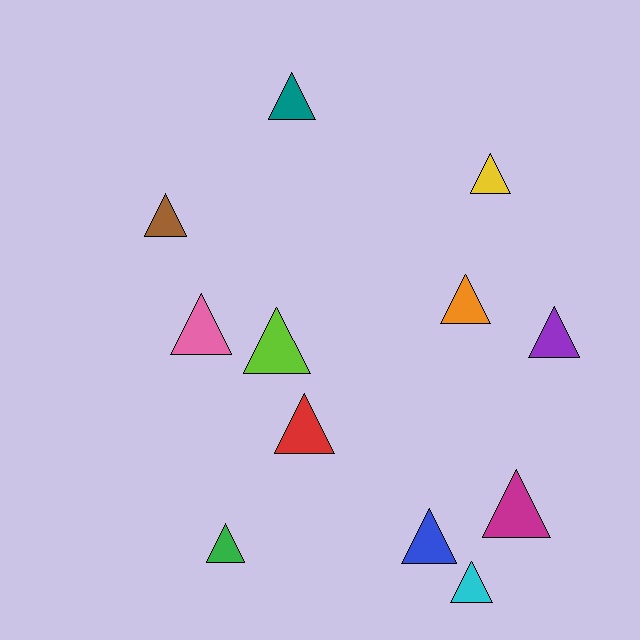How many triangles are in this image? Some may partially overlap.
There are 12 triangles.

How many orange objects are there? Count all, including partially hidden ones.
There is 1 orange object.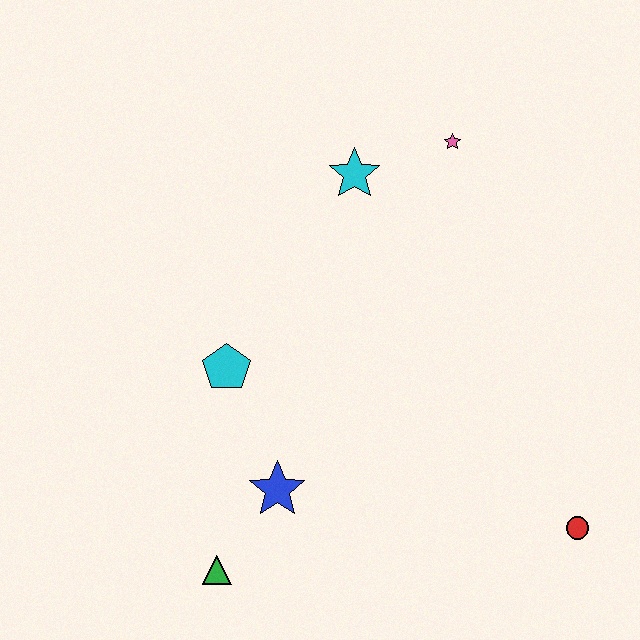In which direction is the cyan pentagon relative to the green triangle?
The cyan pentagon is above the green triangle.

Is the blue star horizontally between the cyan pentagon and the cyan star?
Yes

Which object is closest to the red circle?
The blue star is closest to the red circle.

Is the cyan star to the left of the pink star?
Yes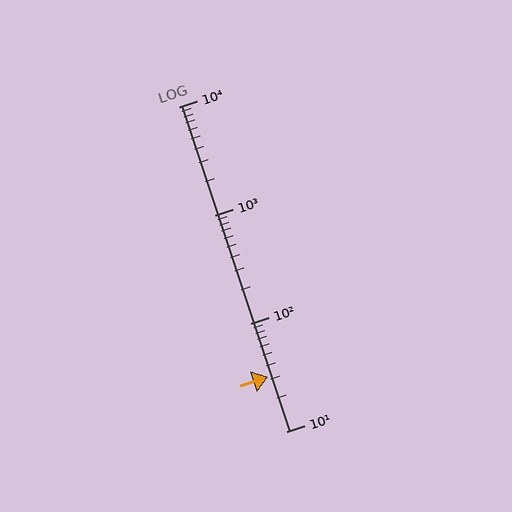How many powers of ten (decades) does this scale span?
The scale spans 3 decades, from 10 to 10000.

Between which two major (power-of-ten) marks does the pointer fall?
The pointer is between 10 and 100.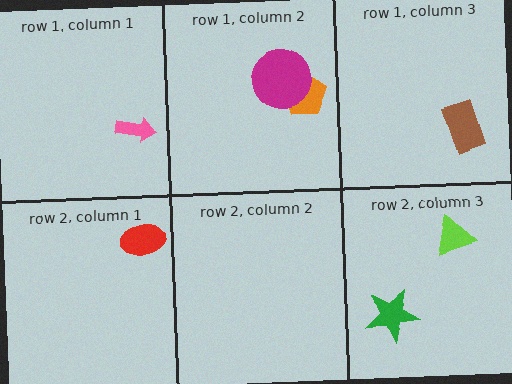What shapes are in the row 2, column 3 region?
The green star, the lime triangle.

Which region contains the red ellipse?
The row 2, column 1 region.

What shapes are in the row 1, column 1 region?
The pink arrow.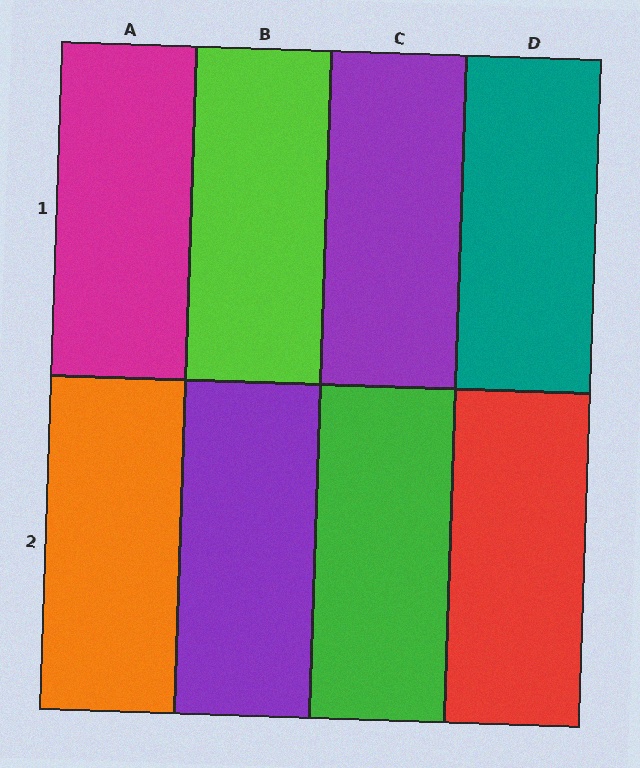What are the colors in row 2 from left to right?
Orange, purple, green, red.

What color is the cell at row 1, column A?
Magenta.